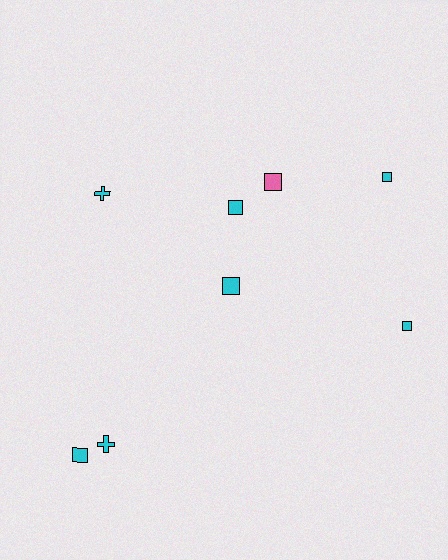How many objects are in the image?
There are 8 objects.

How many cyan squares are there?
There are 5 cyan squares.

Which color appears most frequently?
Cyan, with 7 objects.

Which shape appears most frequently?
Square, with 6 objects.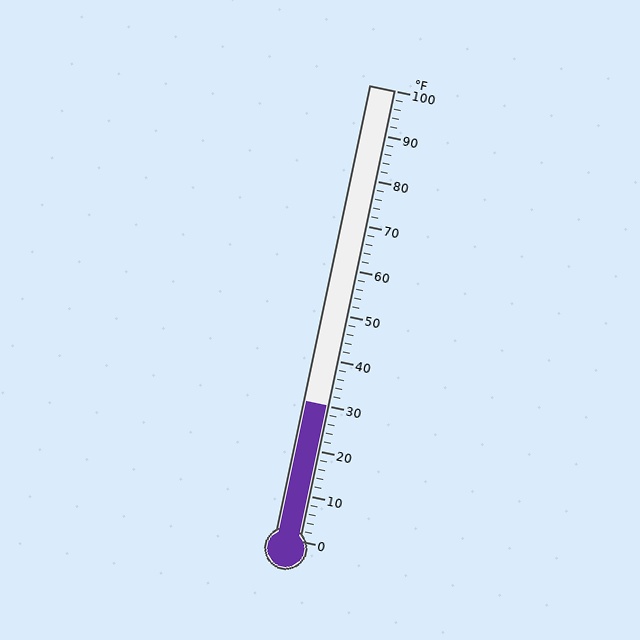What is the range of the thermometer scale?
The thermometer scale ranges from 0°F to 100°F.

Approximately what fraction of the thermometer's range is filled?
The thermometer is filled to approximately 30% of its range.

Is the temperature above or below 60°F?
The temperature is below 60°F.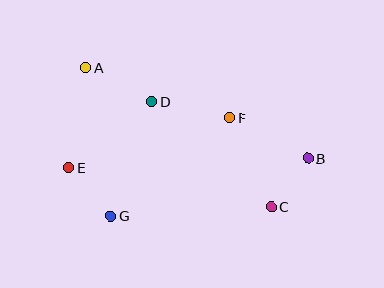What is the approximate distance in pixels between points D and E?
The distance between D and E is approximately 106 pixels.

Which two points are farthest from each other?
Points A and B are farthest from each other.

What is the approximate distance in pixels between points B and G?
The distance between B and G is approximately 206 pixels.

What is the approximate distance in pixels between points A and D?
The distance between A and D is approximately 74 pixels.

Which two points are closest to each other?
Points B and C are closest to each other.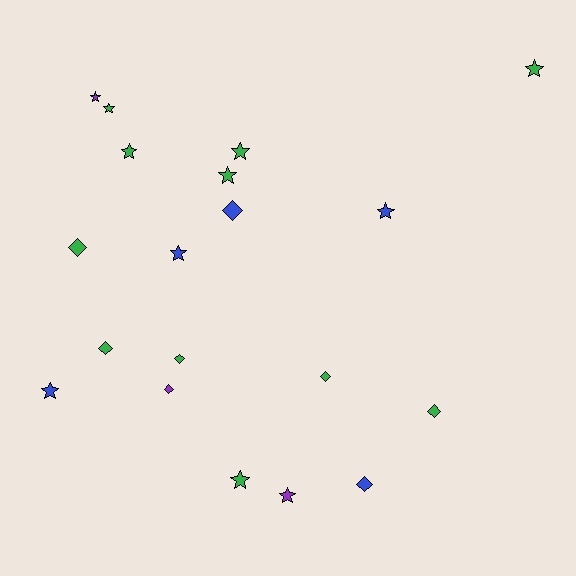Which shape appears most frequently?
Star, with 11 objects.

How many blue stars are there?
There are 3 blue stars.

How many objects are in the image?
There are 19 objects.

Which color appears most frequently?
Green, with 11 objects.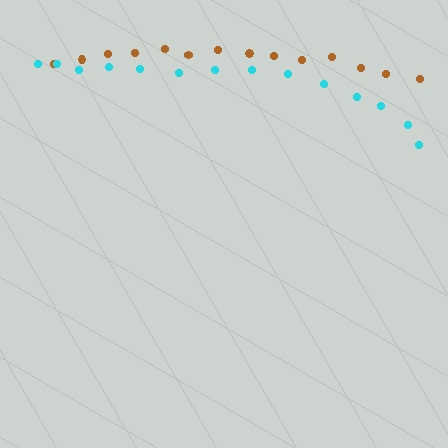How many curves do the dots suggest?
There are 2 distinct paths.